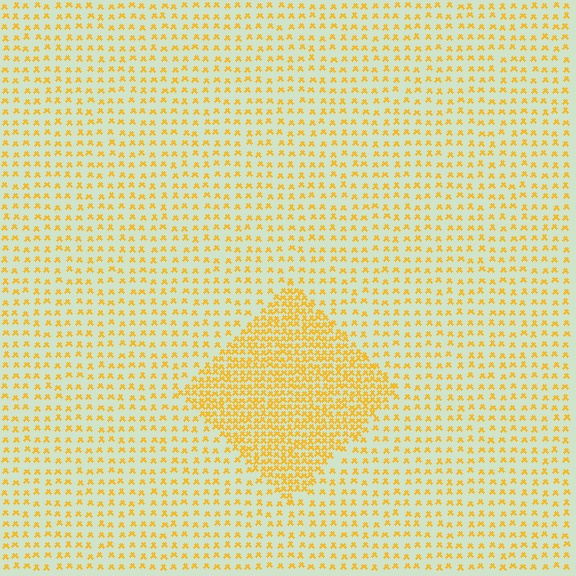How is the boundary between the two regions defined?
The boundary is defined by a change in element density (approximately 2.4x ratio). All elements are the same color, size, and shape.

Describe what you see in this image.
The image contains small yellow elements arranged at two different densities. A diamond-shaped region is visible where the elements are more densely packed than the surrounding area.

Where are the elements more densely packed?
The elements are more densely packed inside the diamond boundary.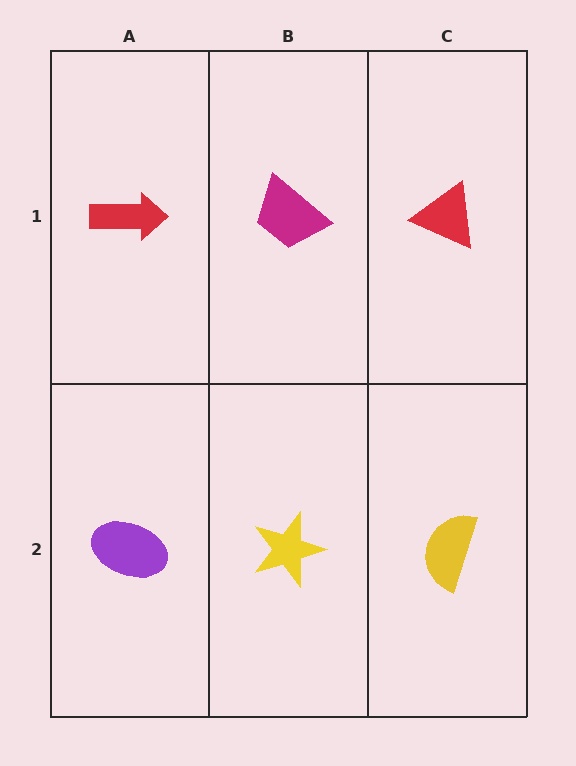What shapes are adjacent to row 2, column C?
A red triangle (row 1, column C), a yellow star (row 2, column B).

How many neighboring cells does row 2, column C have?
2.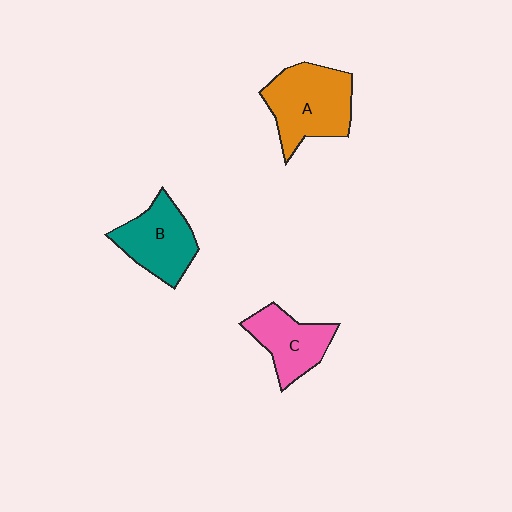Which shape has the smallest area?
Shape C (pink).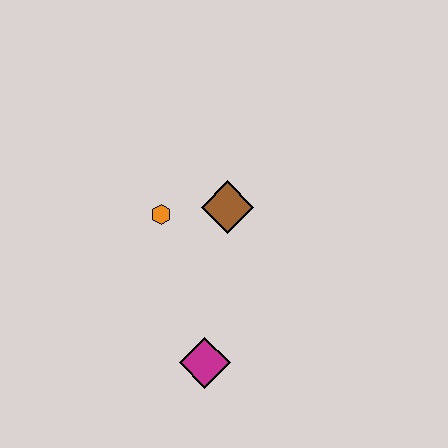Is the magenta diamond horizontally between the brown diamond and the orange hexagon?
Yes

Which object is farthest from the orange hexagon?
The magenta diamond is farthest from the orange hexagon.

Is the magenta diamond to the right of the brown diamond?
No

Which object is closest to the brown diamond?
The orange hexagon is closest to the brown diamond.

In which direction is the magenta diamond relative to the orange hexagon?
The magenta diamond is below the orange hexagon.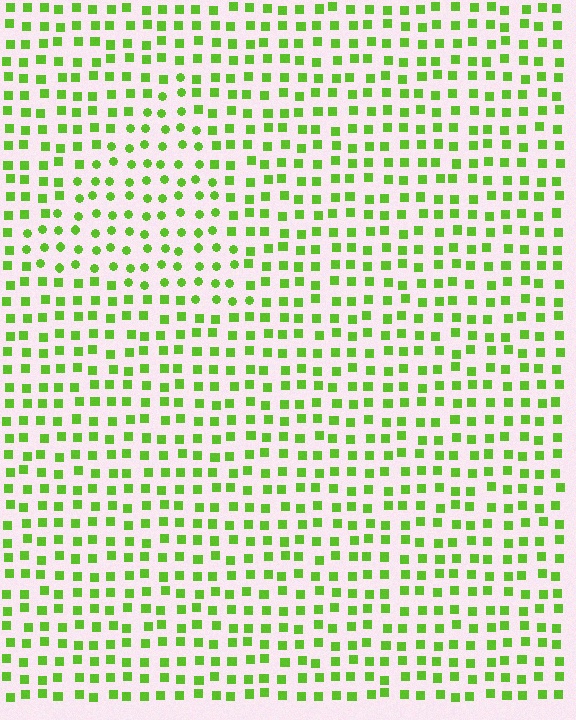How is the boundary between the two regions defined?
The boundary is defined by a change in element shape: circles inside vs. squares outside. All elements share the same color and spacing.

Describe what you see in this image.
The image is filled with small lime elements arranged in a uniform grid. A triangle-shaped region contains circles, while the surrounding area contains squares. The boundary is defined purely by the change in element shape.